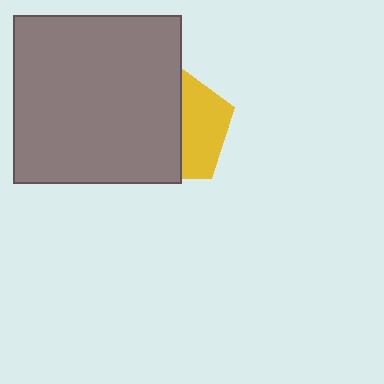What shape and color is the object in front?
The object in front is a gray square.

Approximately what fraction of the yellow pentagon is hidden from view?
Roughly 59% of the yellow pentagon is hidden behind the gray square.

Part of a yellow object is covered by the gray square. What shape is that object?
It is a pentagon.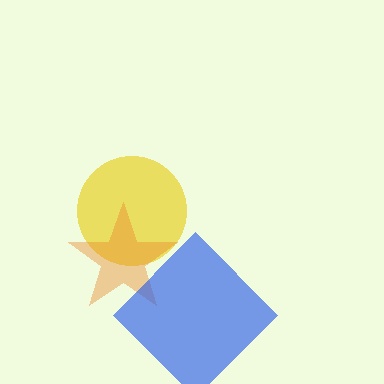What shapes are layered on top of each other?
The layered shapes are: a yellow circle, an orange star, a blue diamond.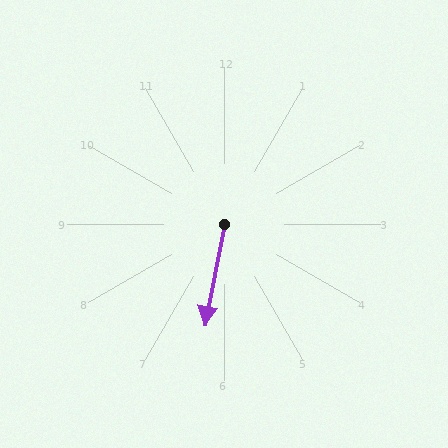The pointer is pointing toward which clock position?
Roughly 6 o'clock.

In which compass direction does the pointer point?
South.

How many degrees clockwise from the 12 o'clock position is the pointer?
Approximately 191 degrees.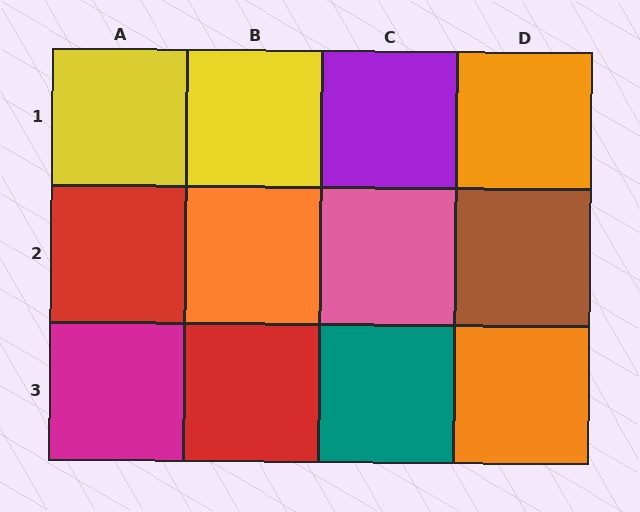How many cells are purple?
1 cell is purple.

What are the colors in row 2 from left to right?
Red, orange, pink, brown.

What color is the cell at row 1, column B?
Yellow.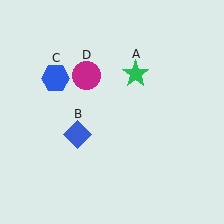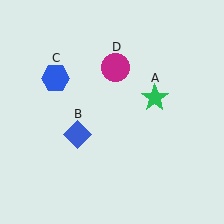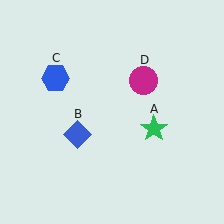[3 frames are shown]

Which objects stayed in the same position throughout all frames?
Blue diamond (object B) and blue hexagon (object C) remained stationary.